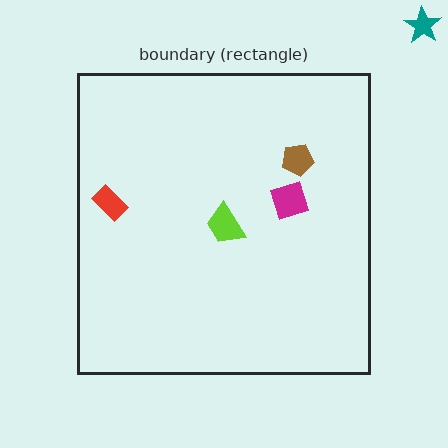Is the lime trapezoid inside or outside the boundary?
Inside.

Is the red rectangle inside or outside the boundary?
Inside.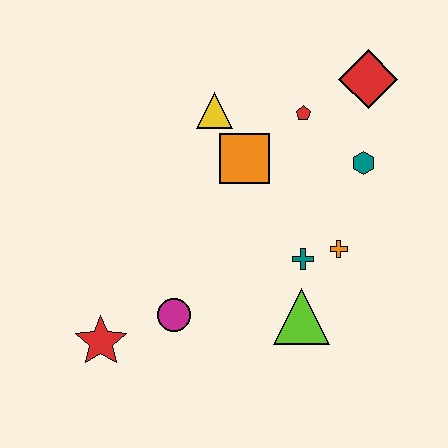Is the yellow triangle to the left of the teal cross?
Yes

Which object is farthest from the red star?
The red diamond is farthest from the red star.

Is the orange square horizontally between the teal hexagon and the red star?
Yes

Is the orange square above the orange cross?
Yes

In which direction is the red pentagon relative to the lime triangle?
The red pentagon is above the lime triangle.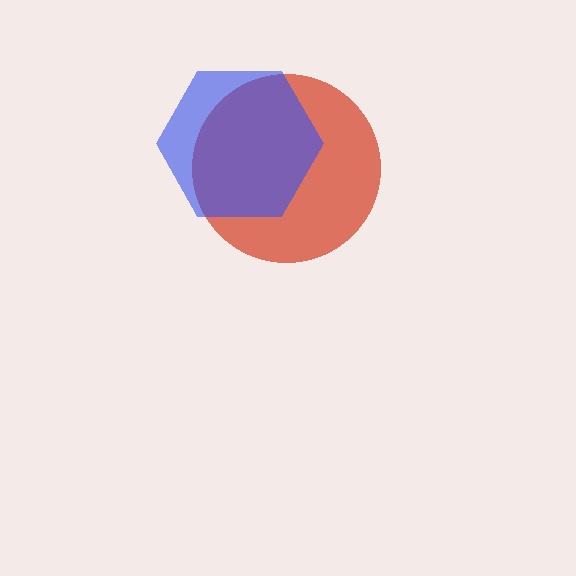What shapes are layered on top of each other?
The layered shapes are: a red circle, a blue hexagon.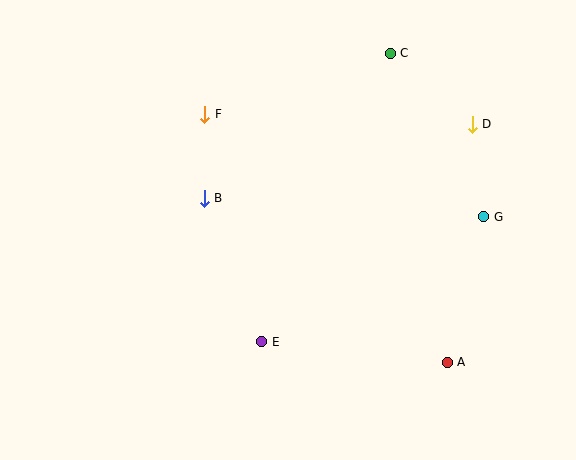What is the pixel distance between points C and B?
The distance between C and B is 236 pixels.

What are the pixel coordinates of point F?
Point F is at (205, 114).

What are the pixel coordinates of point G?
Point G is at (484, 217).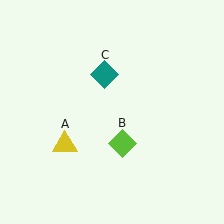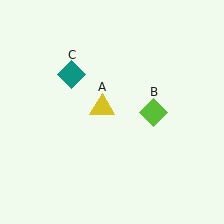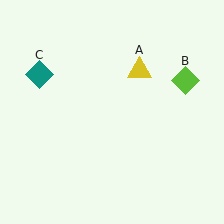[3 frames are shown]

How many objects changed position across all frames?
3 objects changed position: yellow triangle (object A), lime diamond (object B), teal diamond (object C).